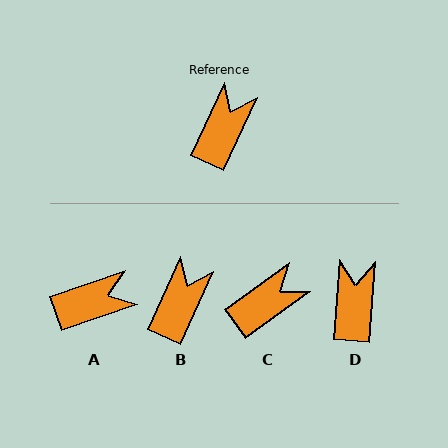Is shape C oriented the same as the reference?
No, it is off by about 30 degrees.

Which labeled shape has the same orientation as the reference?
B.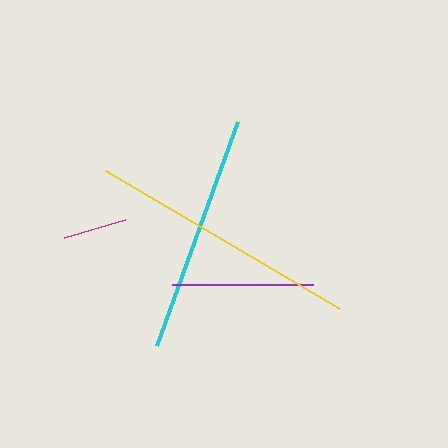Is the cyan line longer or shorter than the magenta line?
The cyan line is longer than the magenta line.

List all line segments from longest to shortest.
From longest to shortest: yellow, cyan, purple, magenta.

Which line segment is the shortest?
The magenta line is the shortest at approximately 63 pixels.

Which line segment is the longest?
The yellow line is the longest at approximately 271 pixels.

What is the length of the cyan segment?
The cyan segment is approximately 239 pixels long.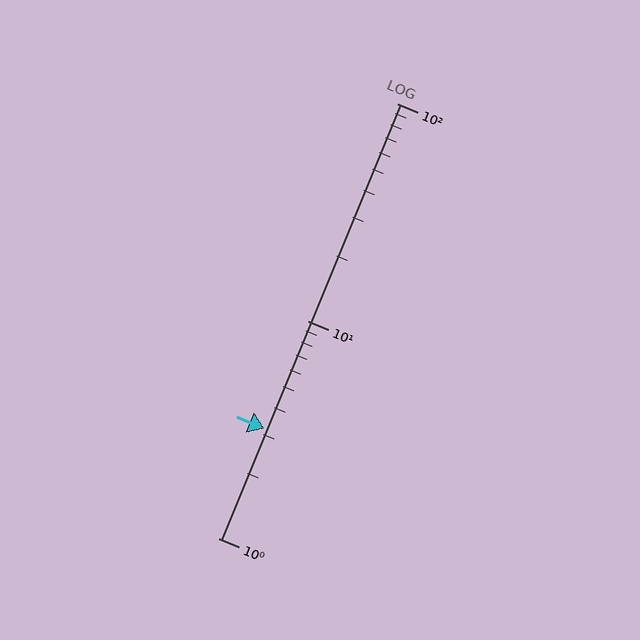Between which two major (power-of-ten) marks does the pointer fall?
The pointer is between 1 and 10.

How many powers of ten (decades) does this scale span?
The scale spans 2 decades, from 1 to 100.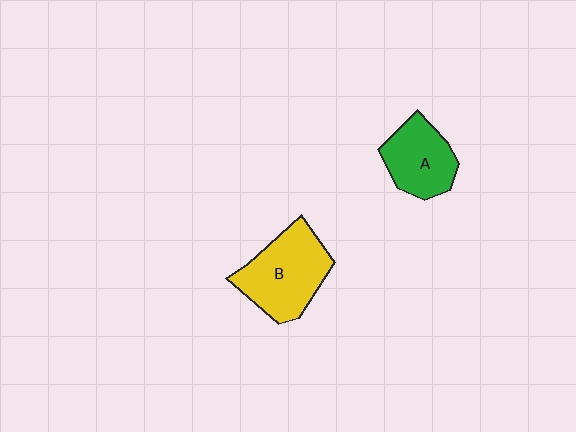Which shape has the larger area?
Shape B (yellow).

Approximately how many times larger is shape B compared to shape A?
Approximately 1.4 times.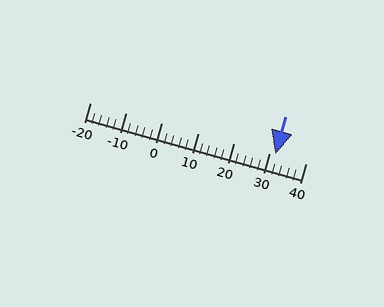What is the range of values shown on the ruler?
The ruler shows values from -20 to 40.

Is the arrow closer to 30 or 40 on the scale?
The arrow is closer to 30.